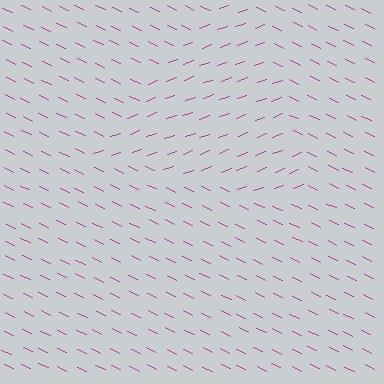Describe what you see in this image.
The image is filled with small magenta line segments. A triangle region in the image has lines oriented differently from the surrounding lines, creating a visible texture boundary.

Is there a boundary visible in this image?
Yes, there is a texture boundary formed by a change in line orientation.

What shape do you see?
I see a triangle.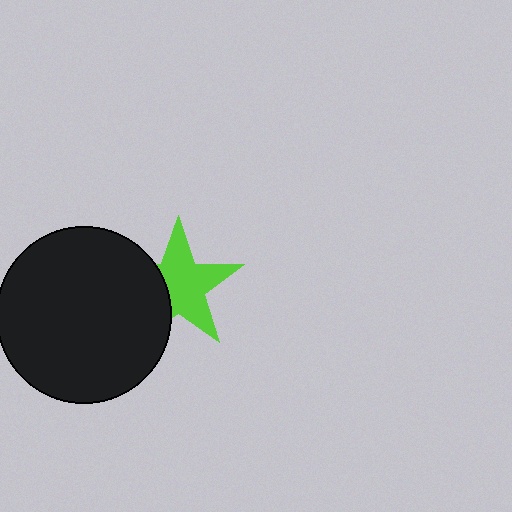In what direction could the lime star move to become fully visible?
The lime star could move right. That would shift it out from behind the black circle entirely.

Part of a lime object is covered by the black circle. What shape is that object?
It is a star.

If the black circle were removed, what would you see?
You would see the complete lime star.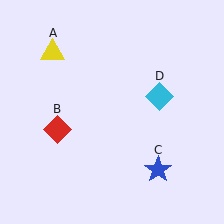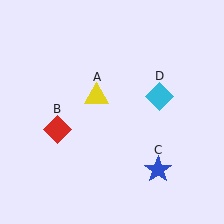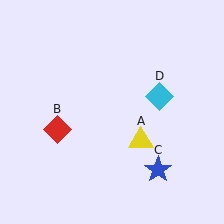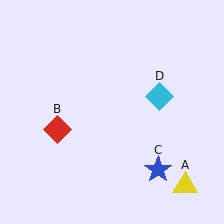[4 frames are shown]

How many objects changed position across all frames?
1 object changed position: yellow triangle (object A).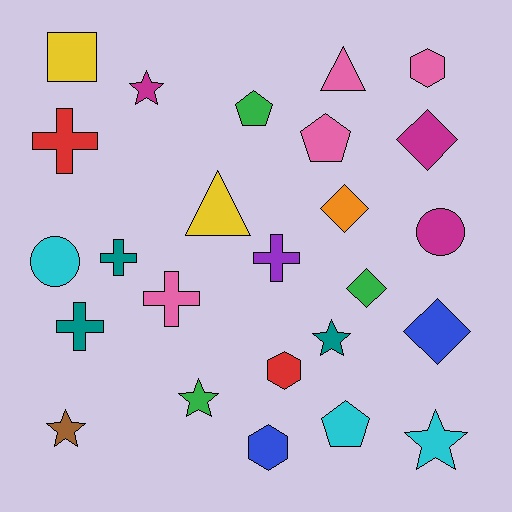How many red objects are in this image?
There are 2 red objects.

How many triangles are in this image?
There are 2 triangles.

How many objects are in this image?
There are 25 objects.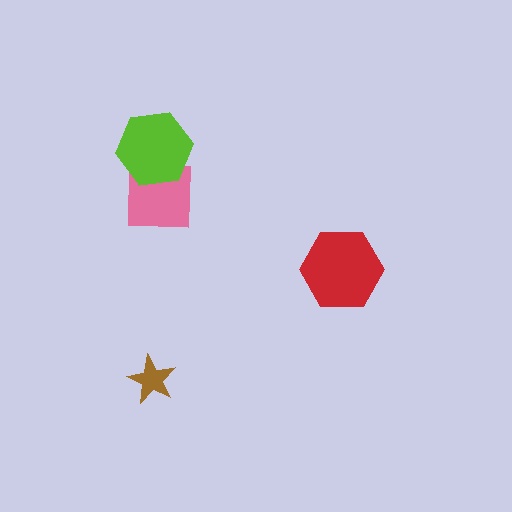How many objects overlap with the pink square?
1 object overlaps with the pink square.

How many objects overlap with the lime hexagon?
1 object overlaps with the lime hexagon.